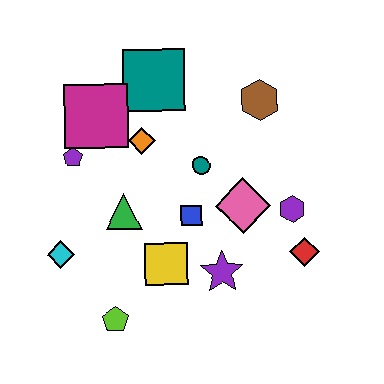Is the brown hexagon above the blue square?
Yes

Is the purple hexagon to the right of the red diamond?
No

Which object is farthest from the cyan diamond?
The brown hexagon is farthest from the cyan diamond.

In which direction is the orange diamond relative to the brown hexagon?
The orange diamond is to the left of the brown hexagon.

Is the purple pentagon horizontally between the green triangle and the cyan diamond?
Yes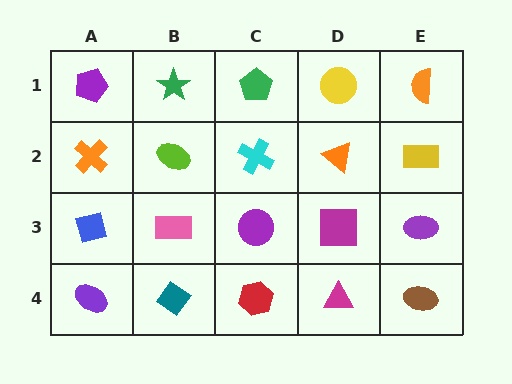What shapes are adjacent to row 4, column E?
A purple ellipse (row 3, column E), a magenta triangle (row 4, column D).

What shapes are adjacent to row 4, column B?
A pink rectangle (row 3, column B), a purple ellipse (row 4, column A), a red hexagon (row 4, column C).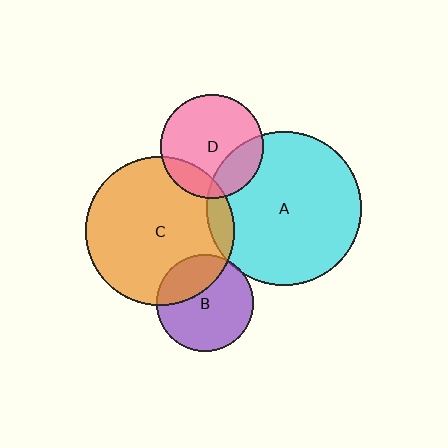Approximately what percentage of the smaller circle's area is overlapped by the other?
Approximately 30%.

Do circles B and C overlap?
Yes.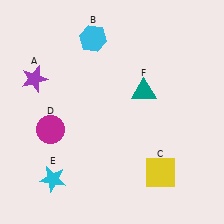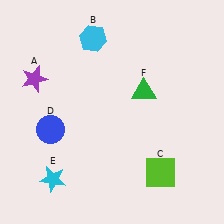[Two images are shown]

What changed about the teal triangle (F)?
In Image 1, F is teal. In Image 2, it changed to green.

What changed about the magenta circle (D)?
In Image 1, D is magenta. In Image 2, it changed to blue.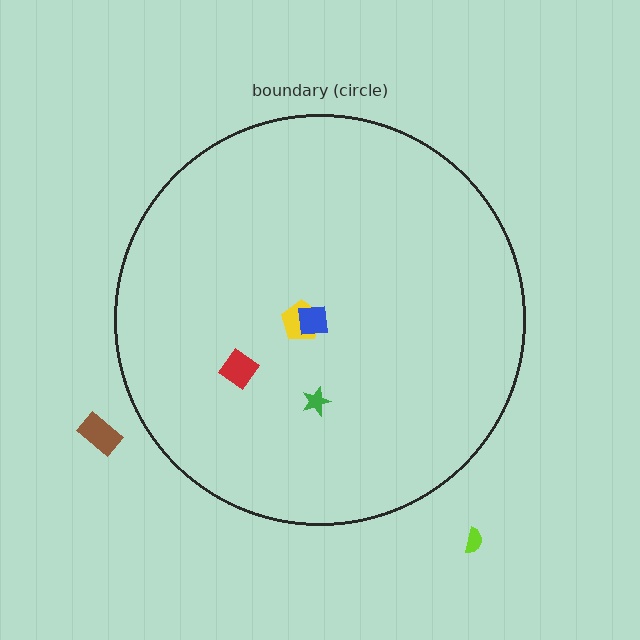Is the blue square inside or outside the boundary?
Inside.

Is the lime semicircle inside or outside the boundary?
Outside.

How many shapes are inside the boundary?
4 inside, 2 outside.